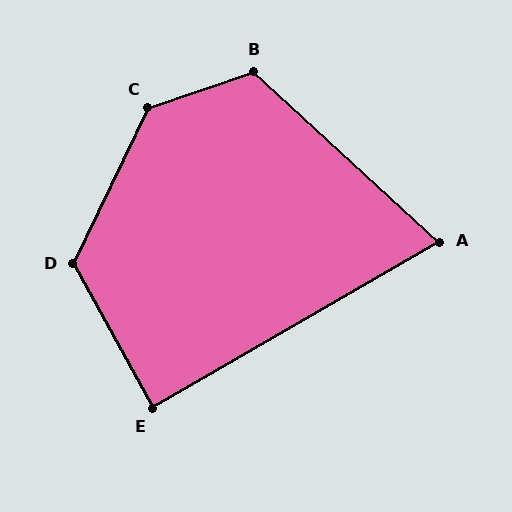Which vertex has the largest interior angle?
C, at approximately 134 degrees.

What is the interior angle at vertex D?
Approximately 125 degrees (obtuse).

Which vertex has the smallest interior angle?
A, at approximately 73 degrees.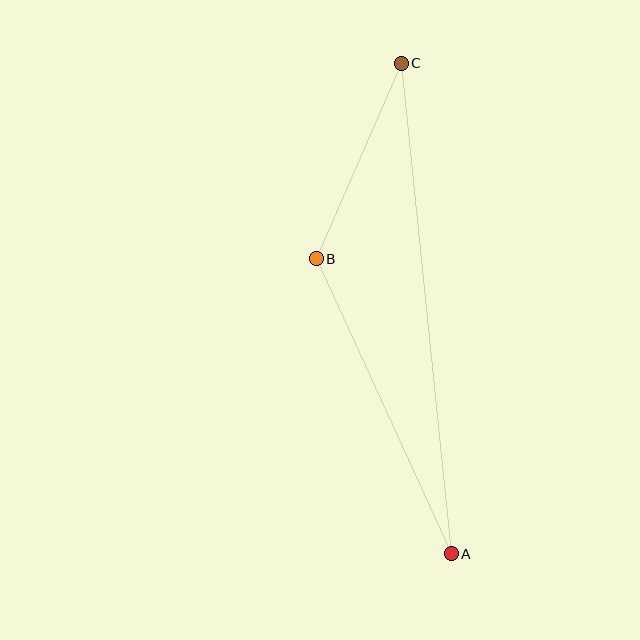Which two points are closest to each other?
Points B and C are closest to each other.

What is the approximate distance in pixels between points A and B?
The distance between A and B is approximately 325 pixels.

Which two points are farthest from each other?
Points A and C are farthest from each other.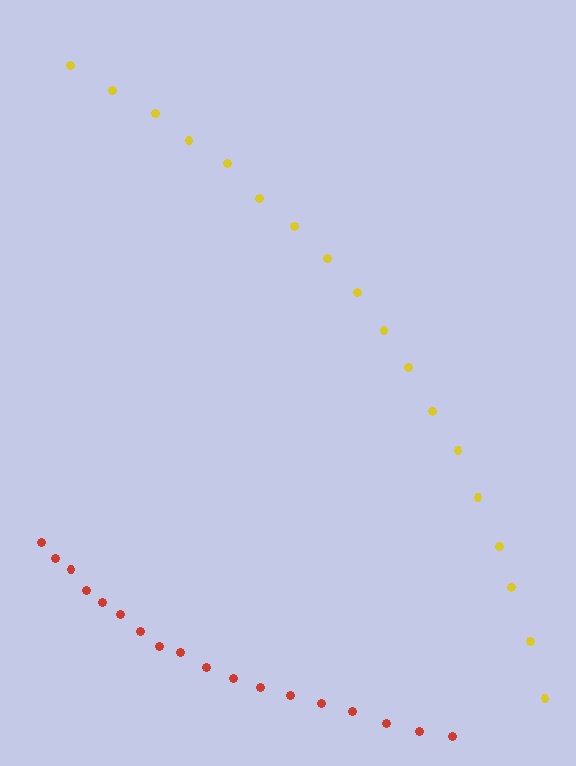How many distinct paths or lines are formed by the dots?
There are 2 distinct paths.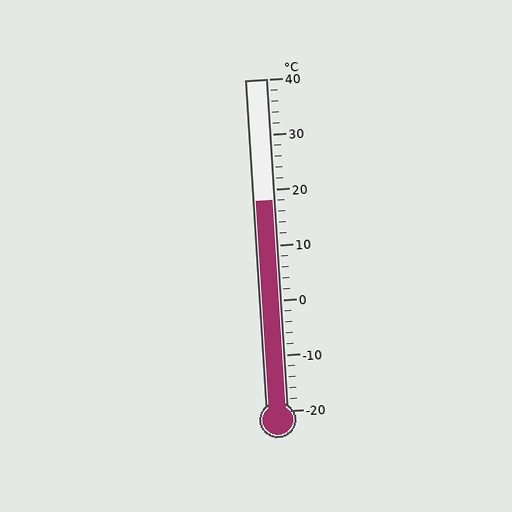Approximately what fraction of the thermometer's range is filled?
The thermometer is filled to approximately 65% of its range.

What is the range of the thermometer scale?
The thermometer scale ranges from -20°C to 40°C.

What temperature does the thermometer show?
The thermometer shows approximately 18°C.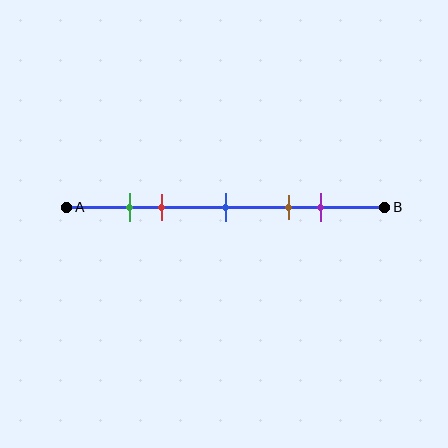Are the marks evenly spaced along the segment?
No, the marks are not evenly spaced.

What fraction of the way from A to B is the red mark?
The red mark is approximately 30% (0.3) of the way from A to B.